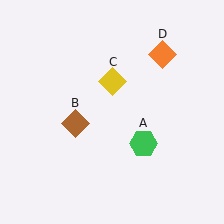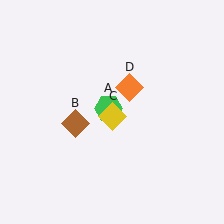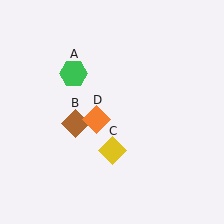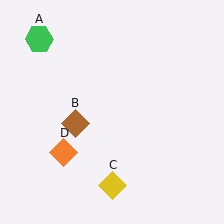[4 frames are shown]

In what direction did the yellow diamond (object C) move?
The yellow diamond (object C) moved down.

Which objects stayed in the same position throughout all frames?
Brown diamond (object B) remained stationary.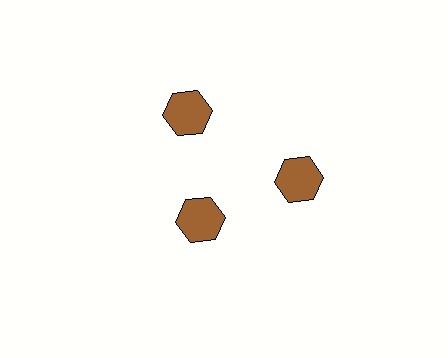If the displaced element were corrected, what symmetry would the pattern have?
It would have 3-fold rotational symmetry — the pattern would map onto itself every 120 degrees.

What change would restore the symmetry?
The symmetry would be restored by moving it outward, back onto the ring so that all 3 hexagons sit at equal angles and equal distance from the center.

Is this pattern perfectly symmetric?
No. The 3 brown hexagons are arranged in a ring, but one element near the 7 o'clock position is pulled inward toward the center, breaking the 3-fold rotational symmetry.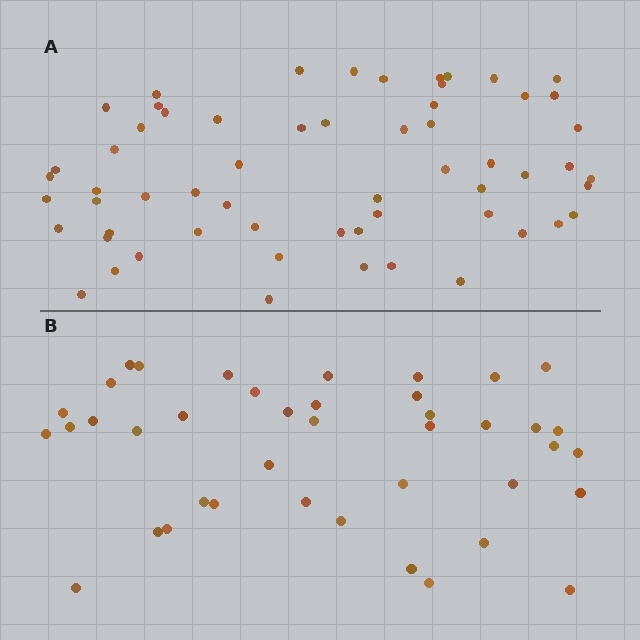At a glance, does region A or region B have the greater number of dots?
Region A (the top region) has more dots.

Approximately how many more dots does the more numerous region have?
Region A has approximately 20 more dots than region B.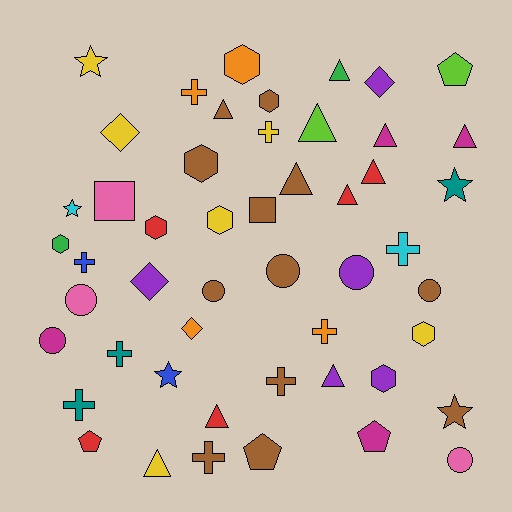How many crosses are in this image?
There are 9 crosses.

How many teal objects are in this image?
There are 3 teal objects.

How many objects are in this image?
There are 50 objects.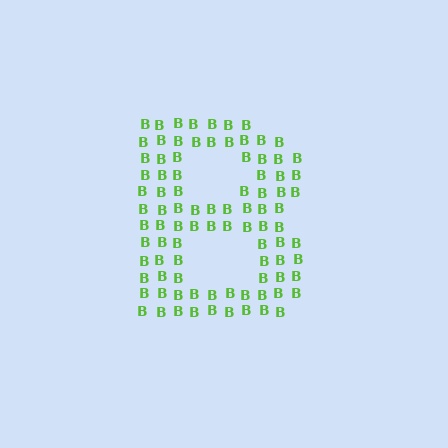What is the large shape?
The large shape is the letter B.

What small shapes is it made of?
It is made of small letter B's.